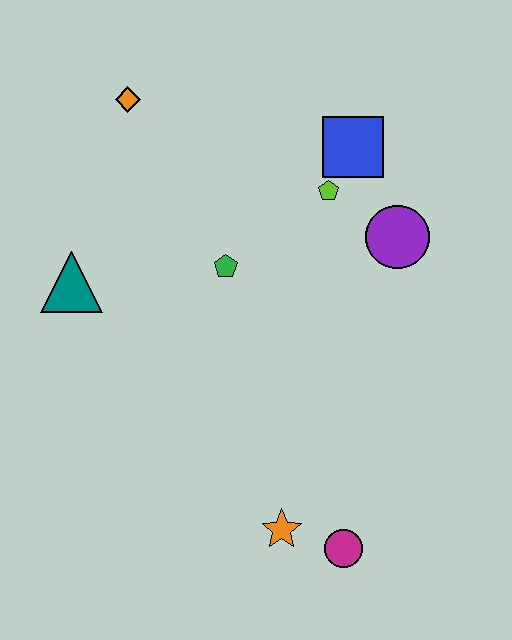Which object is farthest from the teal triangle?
The magenta circle is farthest from the teal triangle.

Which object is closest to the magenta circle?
The orange star is closest to the magenta circle.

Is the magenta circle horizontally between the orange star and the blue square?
Yes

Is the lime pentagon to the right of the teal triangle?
Yes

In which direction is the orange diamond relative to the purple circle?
The orange diamond is to the left of the purple circle.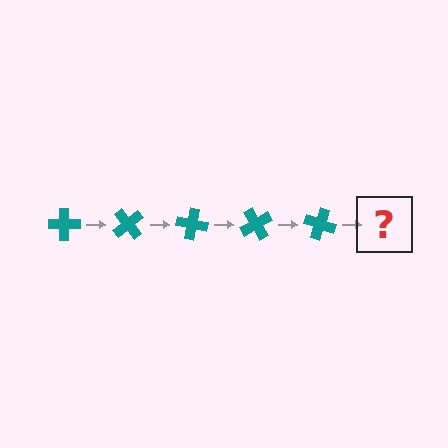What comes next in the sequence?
The next element should be a teal cross rotated 250 degrees.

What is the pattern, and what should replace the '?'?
The pattern is that the cross rotates 50 degrees each step. The '?' should be a teal cross rotated 250 degrees.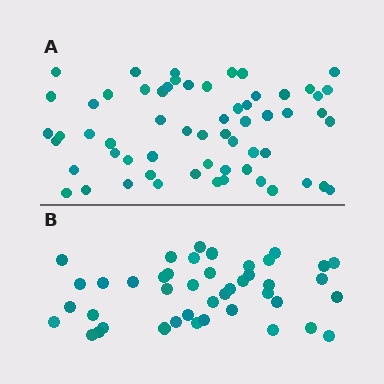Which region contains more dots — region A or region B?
Region A (the top region) has more dots.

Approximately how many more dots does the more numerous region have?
Region A has approximately 15 more dots than region B.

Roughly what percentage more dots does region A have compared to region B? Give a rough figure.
About 40% more.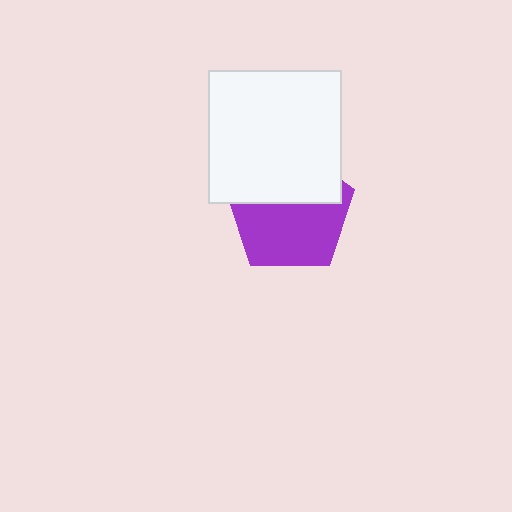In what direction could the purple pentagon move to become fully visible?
The purple pentagon could move down. That would shift it out from behind the white square entirely.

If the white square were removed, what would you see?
You would see the complete purple pentagon.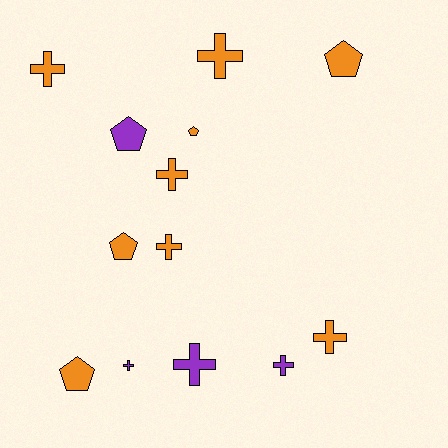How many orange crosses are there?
There are 5 orange crosses.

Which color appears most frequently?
Orange, with 9 objects.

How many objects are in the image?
There are 13 objects.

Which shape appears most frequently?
Cross, with 8 objects.